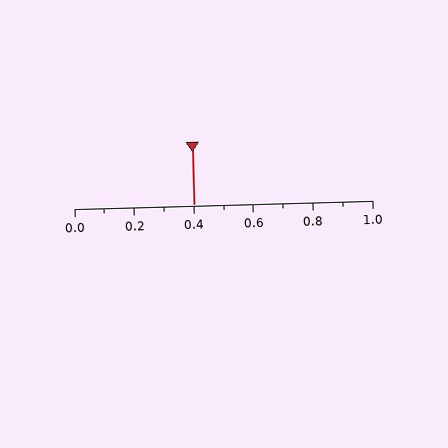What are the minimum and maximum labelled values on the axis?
The axis runs from 0.0 to 1.0.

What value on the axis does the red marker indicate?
The marker indicates approximately 0.4.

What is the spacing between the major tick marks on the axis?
The major ticks are spaced 0.2 apart.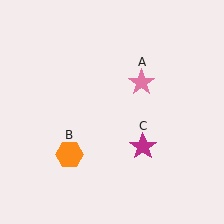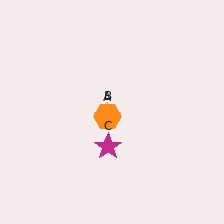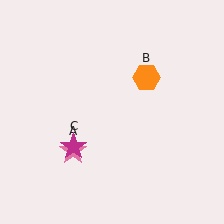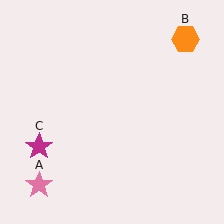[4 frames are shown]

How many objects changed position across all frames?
3 objects changed position: pink star (object A), orange hexagon (object B), magenta star (object C).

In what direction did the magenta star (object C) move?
The magenta star (object C) moved left.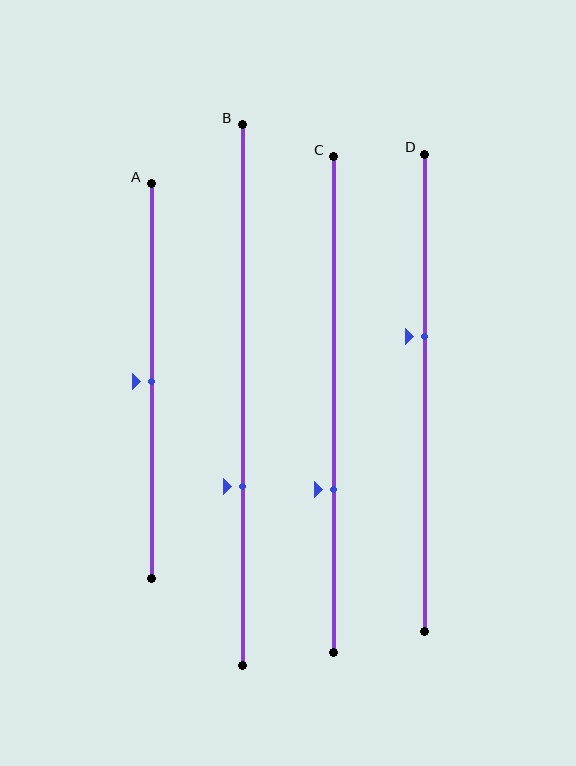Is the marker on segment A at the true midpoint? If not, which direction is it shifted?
Yes, the marker on segment A is at the true midpoint.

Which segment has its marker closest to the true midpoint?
Segment A has its marker closest to the true midpoint.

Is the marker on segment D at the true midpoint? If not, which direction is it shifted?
No, the marker on segment D is shifted upward by about 12% of the segment length.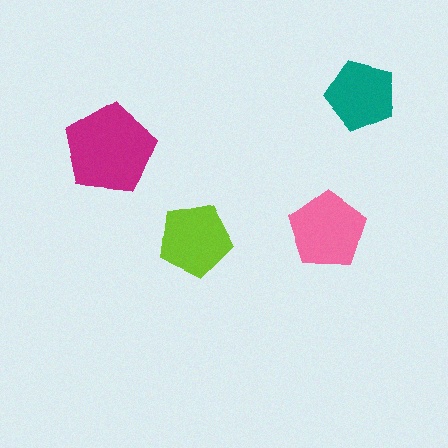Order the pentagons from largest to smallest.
the magenta one, the pink one, the lime one, the teal one.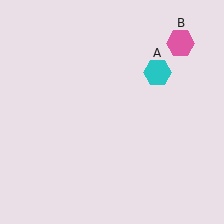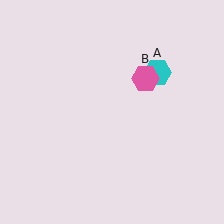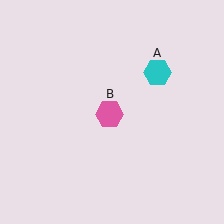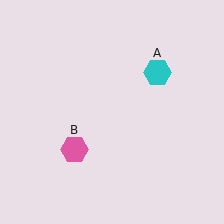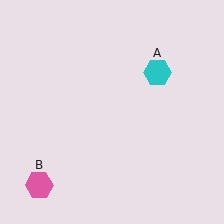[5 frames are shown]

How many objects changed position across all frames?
1 object changed position: pink hexagon (object B).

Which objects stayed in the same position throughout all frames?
Cyan hexagon (object A) remained stationary.